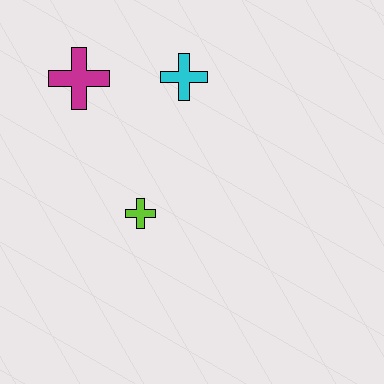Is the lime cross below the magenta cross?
Yes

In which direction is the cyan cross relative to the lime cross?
The cyan cross is above the lime cross.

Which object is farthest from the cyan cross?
The lime cross is farthest from the cyan cross.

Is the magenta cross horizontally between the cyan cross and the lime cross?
No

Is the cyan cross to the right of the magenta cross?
Yes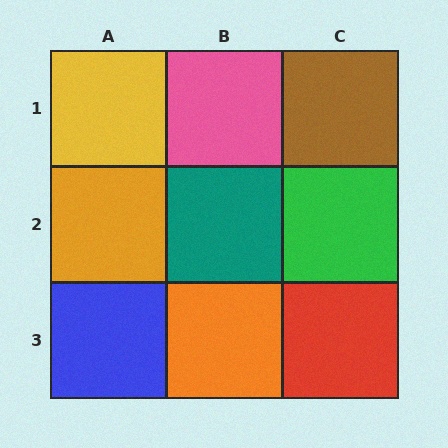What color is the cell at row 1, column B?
Pink.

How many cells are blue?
1 cell is blue.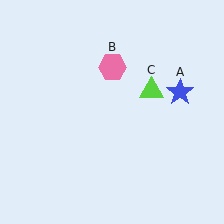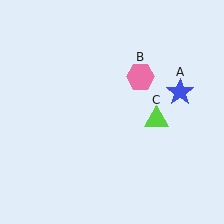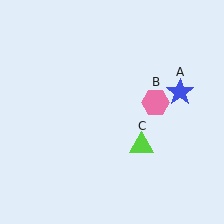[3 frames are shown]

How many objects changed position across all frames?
2 objects changed position: pink hexagon (object B), lime triangle (object C).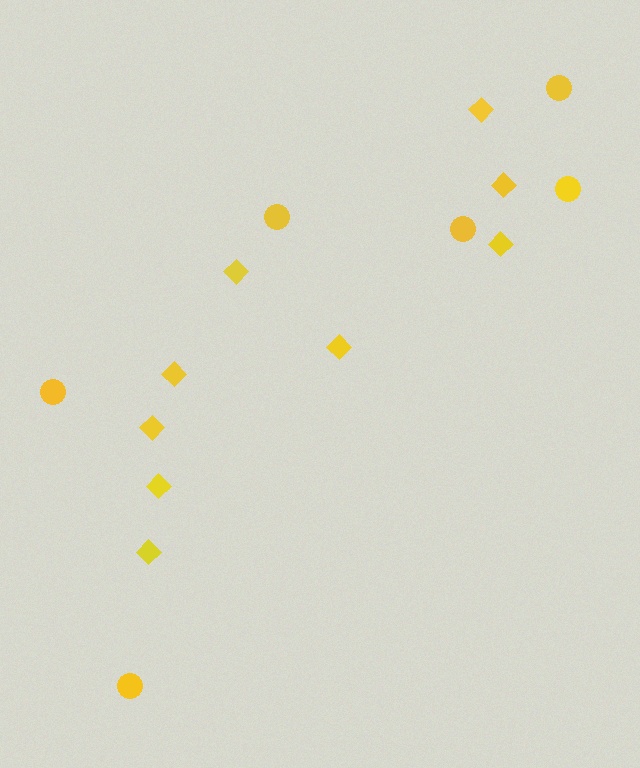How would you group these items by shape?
There are 2 groups: one group of circles (6) and one group of diamonds (9).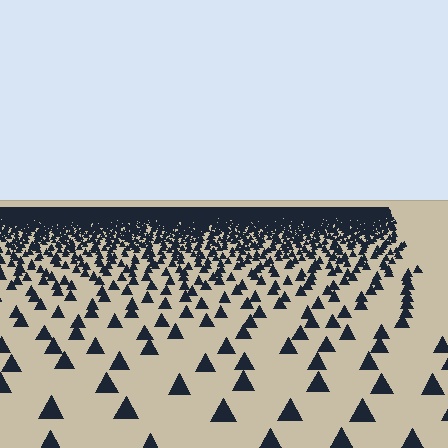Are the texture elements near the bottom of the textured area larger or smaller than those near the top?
Larger. Near the bottom, elements are closer to the viewer and appear at a bigger on-screen size.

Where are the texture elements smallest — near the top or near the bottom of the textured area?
Near the top.